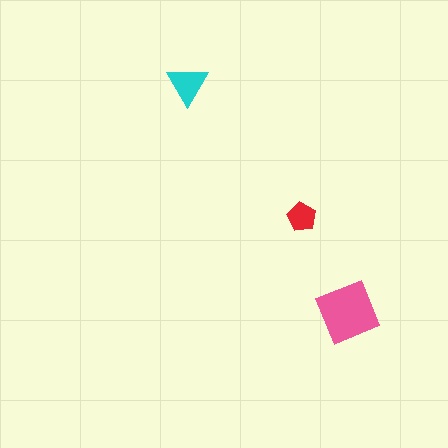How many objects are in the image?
There are 3 objects in the image.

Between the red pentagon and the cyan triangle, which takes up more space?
The cyan triangle.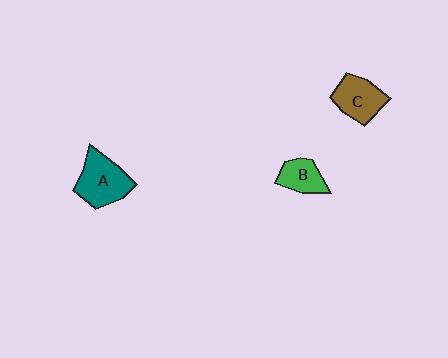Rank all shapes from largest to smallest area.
From largest to smallest: A (teal), C (brown), B (green).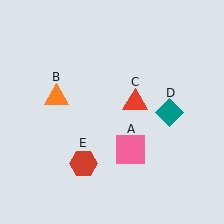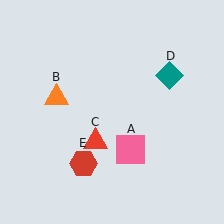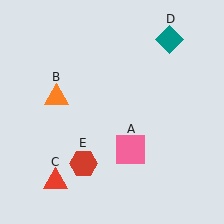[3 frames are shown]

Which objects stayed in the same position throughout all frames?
Pink square (object A) and orange triangle (object B) and red hexagon (object E) remained stationary.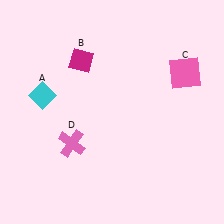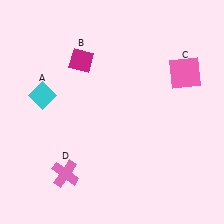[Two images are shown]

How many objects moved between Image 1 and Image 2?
1 object moved between the two images.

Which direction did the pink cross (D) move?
The pink cross (D) moved down.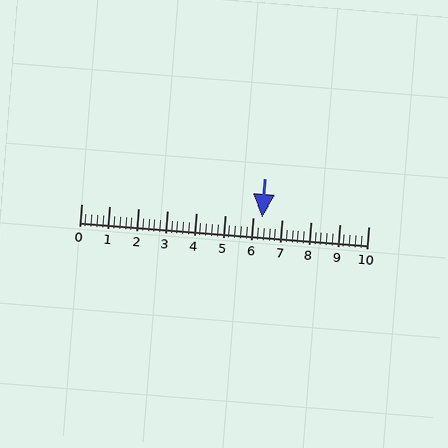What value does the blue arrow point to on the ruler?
The blue arrow points to approximately 6.3.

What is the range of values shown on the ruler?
The ruler shows values from 0 to 10.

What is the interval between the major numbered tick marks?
The major tick marks are spaced 1 units apart.